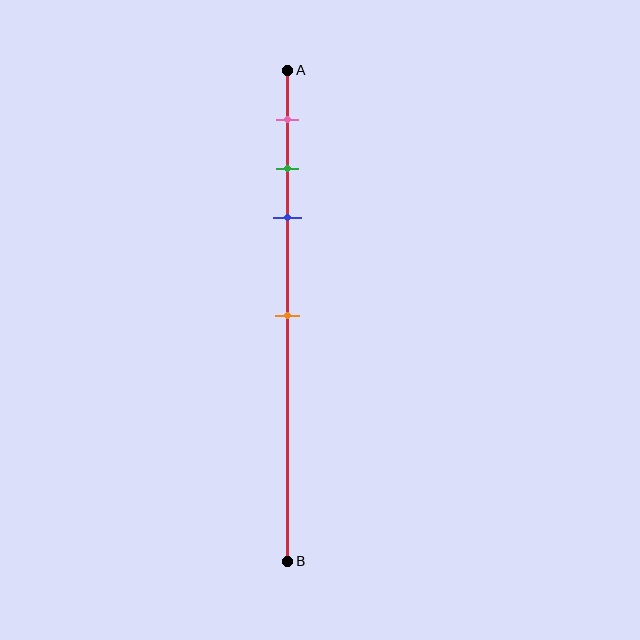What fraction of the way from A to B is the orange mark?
The orange mark is approximately 50% (0.5) of the way from A to B.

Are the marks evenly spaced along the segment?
No, the marks are not evenly spaced.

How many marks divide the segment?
There are 4 marks dividing the segment.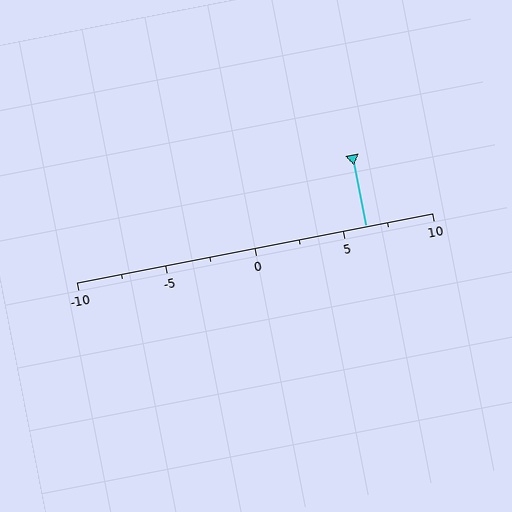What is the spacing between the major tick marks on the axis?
The major ticks are spaced 5 apart.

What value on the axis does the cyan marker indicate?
The marker indicates approximately 6.2.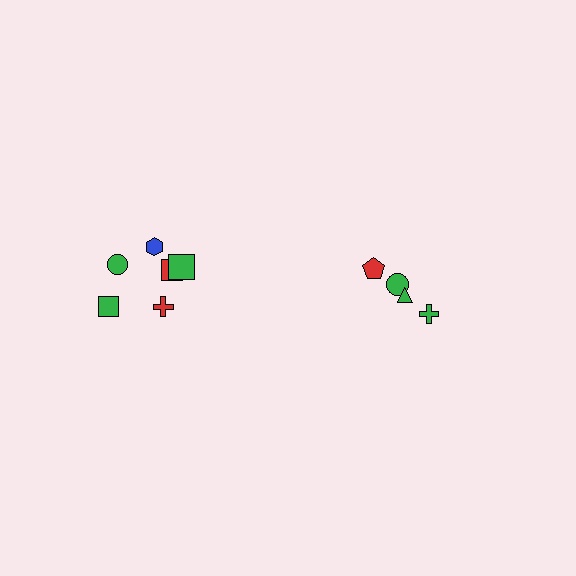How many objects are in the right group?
There are 4 objects.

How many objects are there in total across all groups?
There are 10 objects.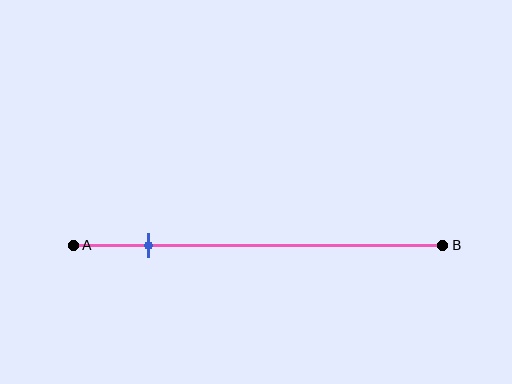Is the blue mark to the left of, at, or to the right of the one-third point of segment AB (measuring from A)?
The blue mark is to the left of the one-third point of segment AB.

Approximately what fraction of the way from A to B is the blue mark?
The blue mark is approximately 20% of the way from A to B.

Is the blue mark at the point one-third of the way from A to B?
No, the mark is at about 20% from A, not at the 33% one-third point.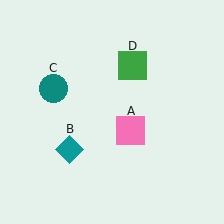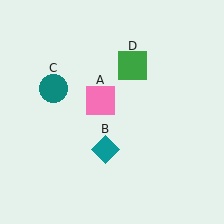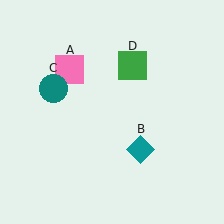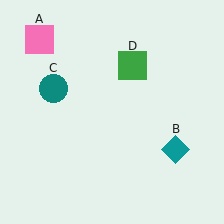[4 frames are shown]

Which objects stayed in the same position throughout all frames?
Teal circle (object C) and green square (object D) remained stationary.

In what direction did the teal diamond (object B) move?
The teal diamond (object B) moved right.